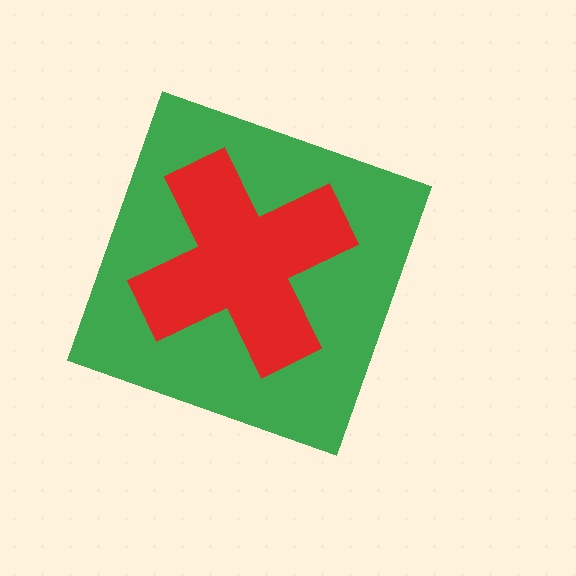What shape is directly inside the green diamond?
The red cross.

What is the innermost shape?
The red cross.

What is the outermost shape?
The green diamond.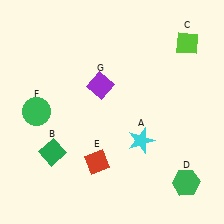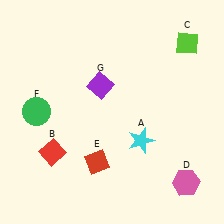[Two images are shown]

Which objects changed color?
B changed from green to red. D changed from green to pink.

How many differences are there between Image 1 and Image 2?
There are 2 differences between the two images.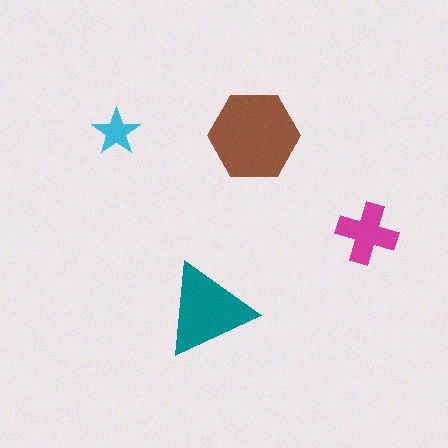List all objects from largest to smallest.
The brown hexagon, the teal triangle, the magenta cross, the cyan star.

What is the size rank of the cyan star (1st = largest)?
4th.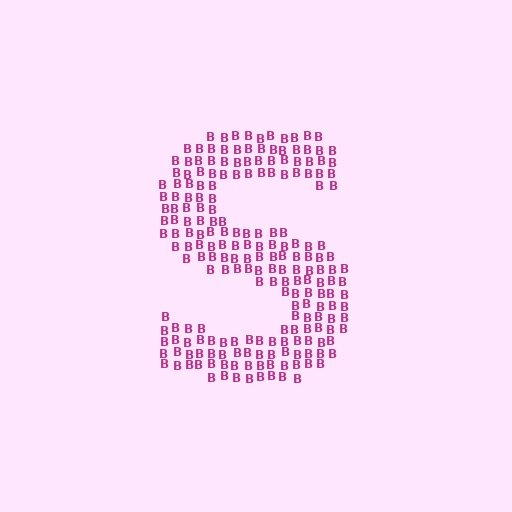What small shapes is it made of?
It is made of small letter B's.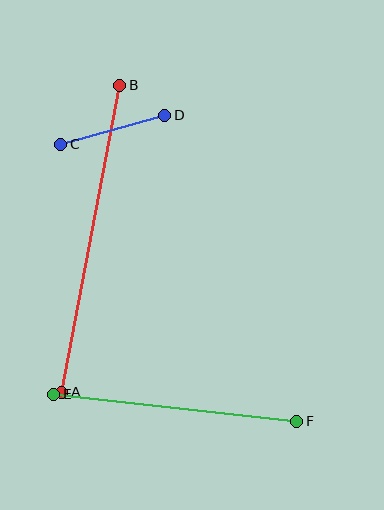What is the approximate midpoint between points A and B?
The midpoint is at approximately (91, 239) pixels.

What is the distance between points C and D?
The distance is approximately 108 pixels.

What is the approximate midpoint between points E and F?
The midpoint is at approximately (175, 408) pixels.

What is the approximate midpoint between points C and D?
The midpoint is at approximately (113, 130) pixels.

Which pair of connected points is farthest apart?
Points A and B are farthest apart.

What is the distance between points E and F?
The distance is approximately 244 pixels.